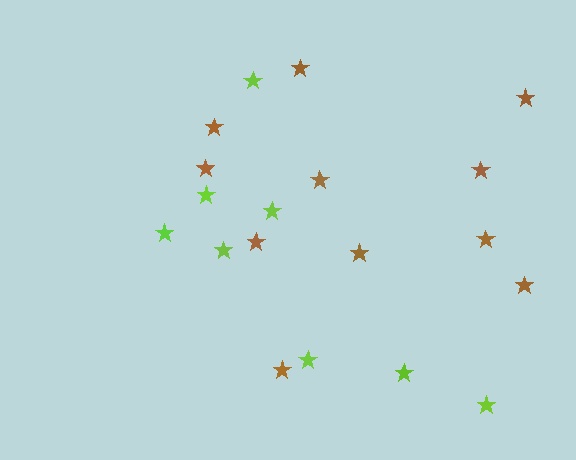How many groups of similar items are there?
There are 2 groups: one group of brown stars (11) and one group of lime stars (8).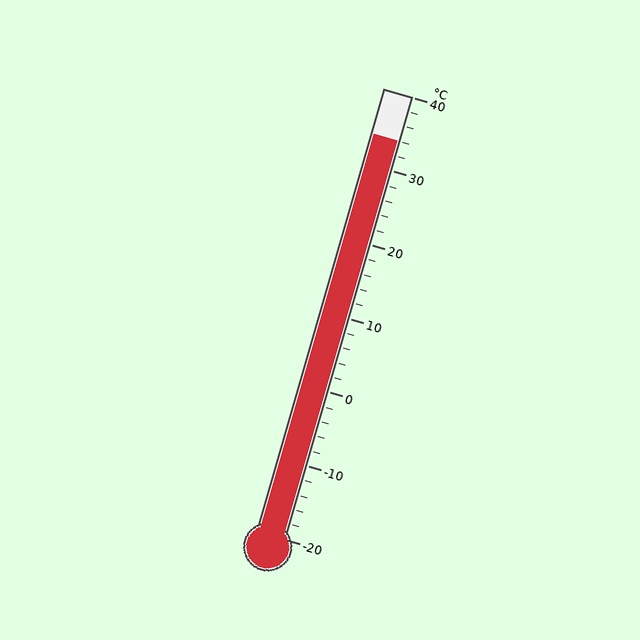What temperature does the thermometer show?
The thermometer shows approximately 34°C.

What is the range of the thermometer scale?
The thermometer scale ranges from -20°C to 40°C.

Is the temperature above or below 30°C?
The temperature is above 30°C.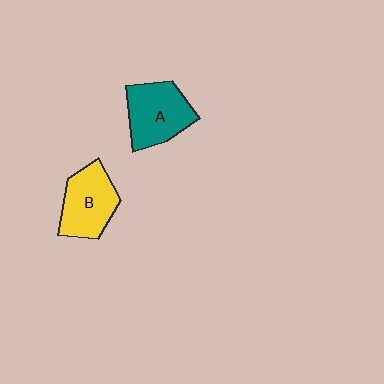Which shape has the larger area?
Shape A (teal).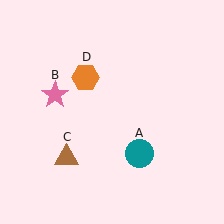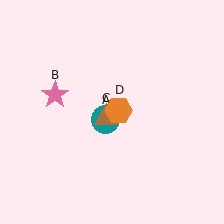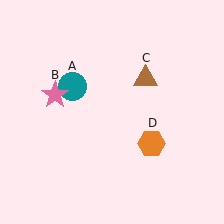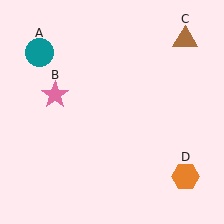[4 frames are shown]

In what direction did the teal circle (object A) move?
The teal circle (object A) moved up and to the left.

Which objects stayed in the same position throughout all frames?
Pink star (object B) remained stationary.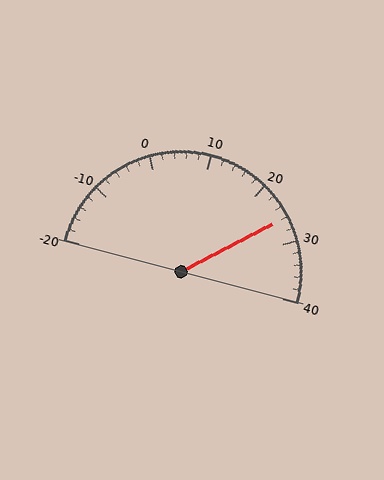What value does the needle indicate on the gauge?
The needle indicates approximately 26.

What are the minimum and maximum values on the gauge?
The gauge ranges from -20 to 40.